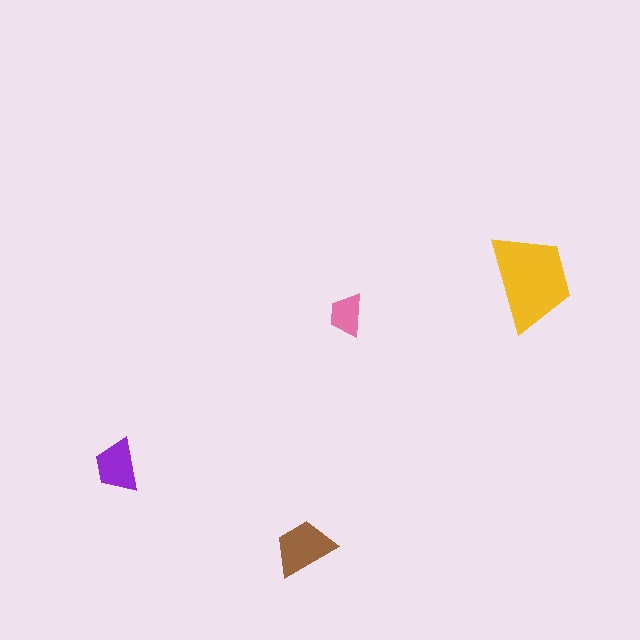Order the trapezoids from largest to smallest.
the yellow one, the brown one, the purple one, the pink one.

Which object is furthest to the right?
The yellow trapezoid is rightmost.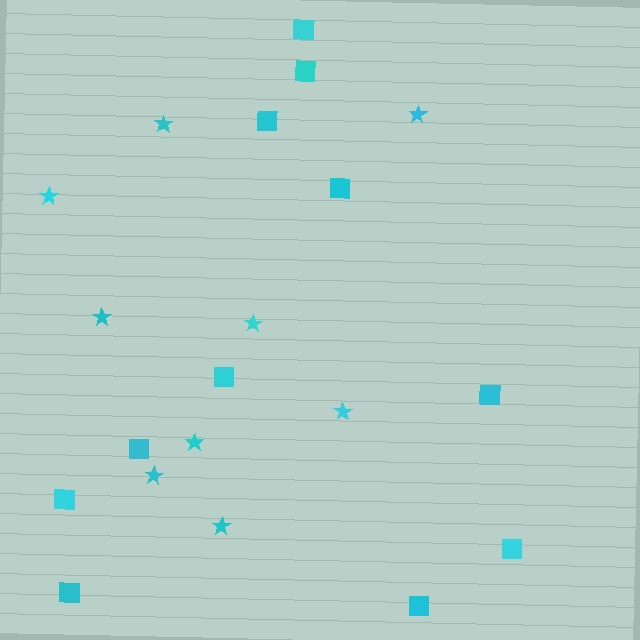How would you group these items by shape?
There are 2 groups: one group of squares (11) and one group of stars (9).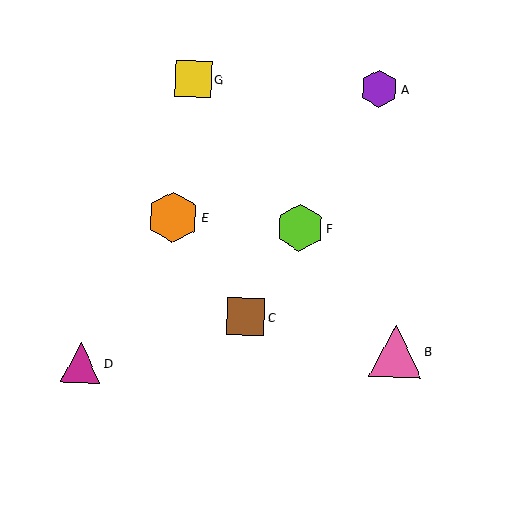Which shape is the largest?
The pink triangle (labeled B) is the largest.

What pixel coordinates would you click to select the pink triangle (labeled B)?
Click at (396, 351) to select the pink triangle B.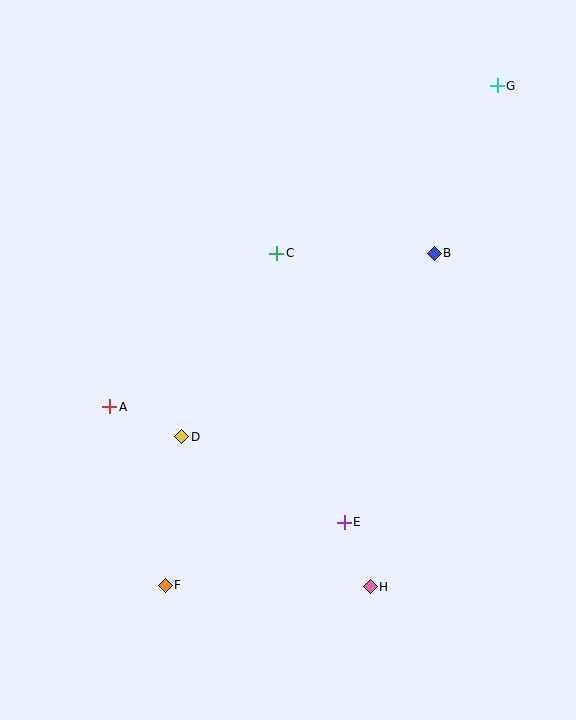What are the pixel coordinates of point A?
Point A is at (110, 407).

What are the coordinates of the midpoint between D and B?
The midpoint between D and B is at (308, 345).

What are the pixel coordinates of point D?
Point D is at (182, 437).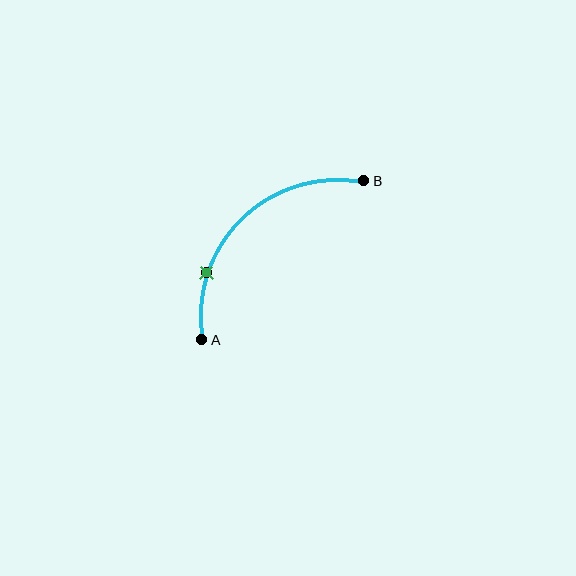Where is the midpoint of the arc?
The arc midpoint is the point on the curve farthest from the straight line joining A and B. It sits above and to the left of that line.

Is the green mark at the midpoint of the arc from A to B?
No. The green mark lies on the arc but is closer to endpoint A. The arc midpoint would be at the point on the curve equidistant along the arc from both A and B.